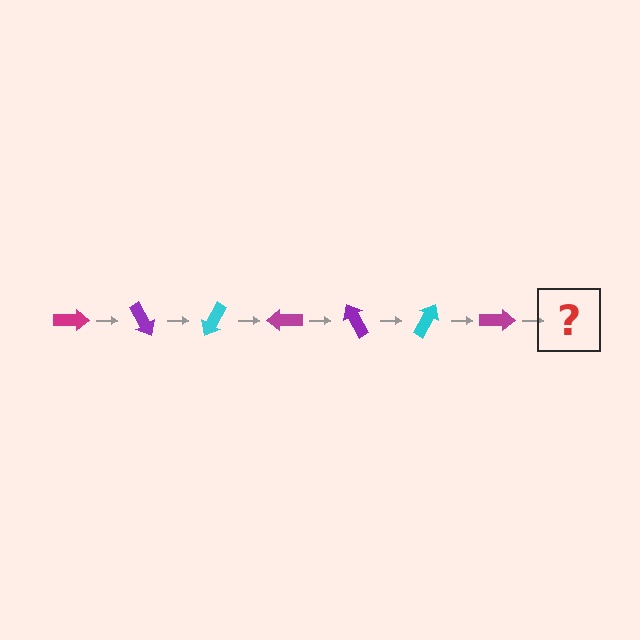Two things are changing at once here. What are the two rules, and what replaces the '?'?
The two rules are that it rotates 60 degrees each step and the color cycles through magenta, purple, and cyan. The '?' should be a purple arrow, rotated 420 degrees from the start.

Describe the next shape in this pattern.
It should be a purple arrow, rotated 420 degrees from the start.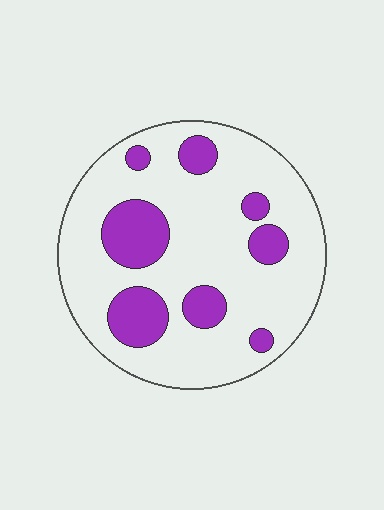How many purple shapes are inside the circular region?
8.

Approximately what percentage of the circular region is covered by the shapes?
Approximately 20%.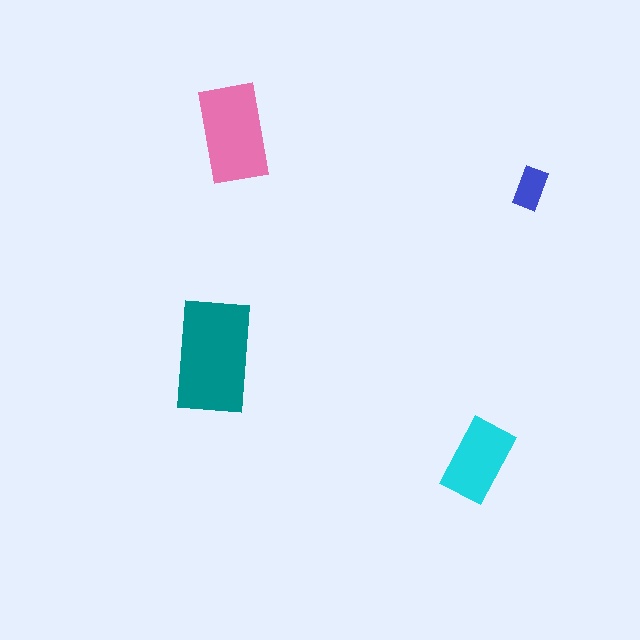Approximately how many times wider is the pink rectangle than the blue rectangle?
About 2.5 times wider.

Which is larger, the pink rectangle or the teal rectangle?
The teal one.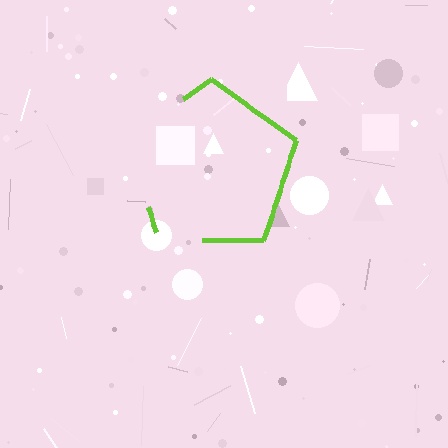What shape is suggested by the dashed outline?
The dashed outline suggests a pentagon.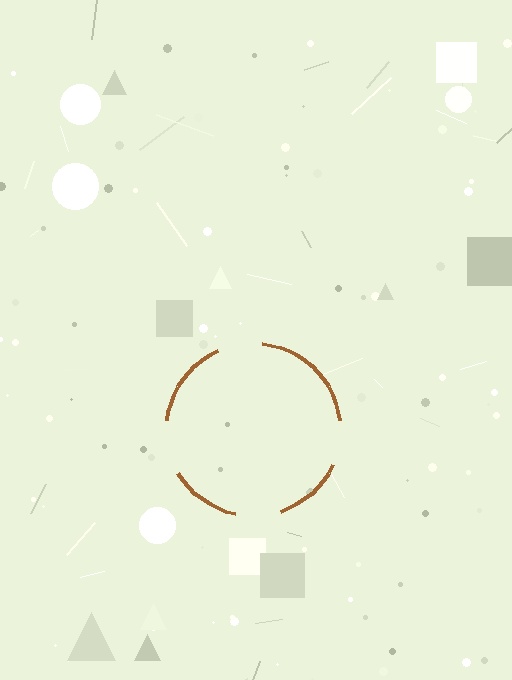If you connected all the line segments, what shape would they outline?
They would outline a circle.